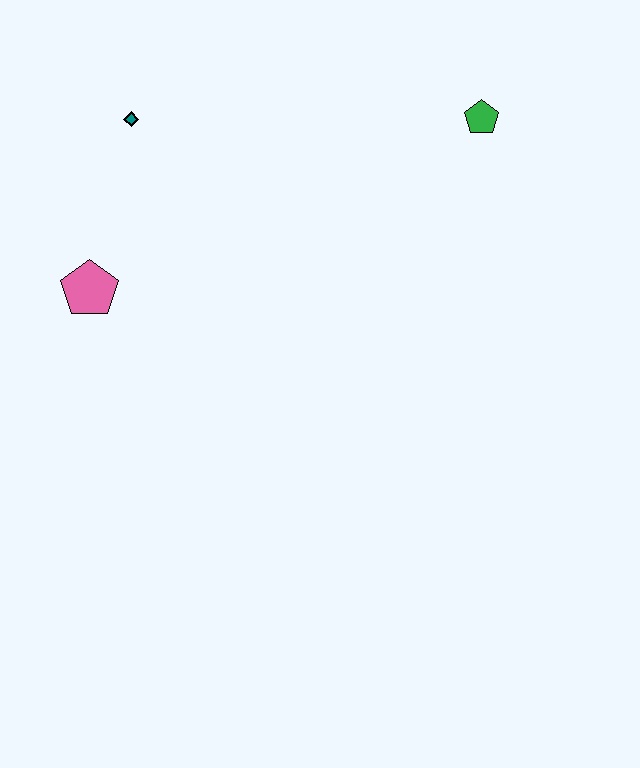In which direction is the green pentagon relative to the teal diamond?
The green pentagon is to the right of the teal diamond.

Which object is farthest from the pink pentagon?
The green pentagon is farthest from the pink pentagon.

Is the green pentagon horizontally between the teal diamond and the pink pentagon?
No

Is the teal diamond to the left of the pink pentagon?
No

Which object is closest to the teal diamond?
The pink pentagon is closest to the teal diamond.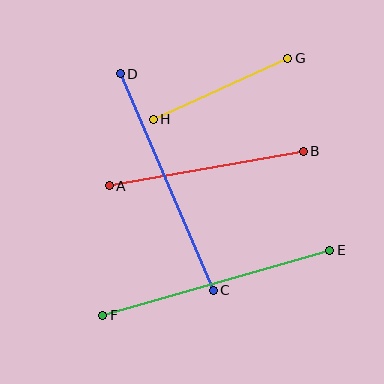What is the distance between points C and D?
The distance is approximately 236 pixels.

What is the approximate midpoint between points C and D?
The midpoint is at approximately (167, 182) pixels.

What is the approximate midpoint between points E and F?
The midpoint is at approximately (216, 283) pixels.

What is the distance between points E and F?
The distance is approximately 236 pixels.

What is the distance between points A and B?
The distance is approximately 197 pixels.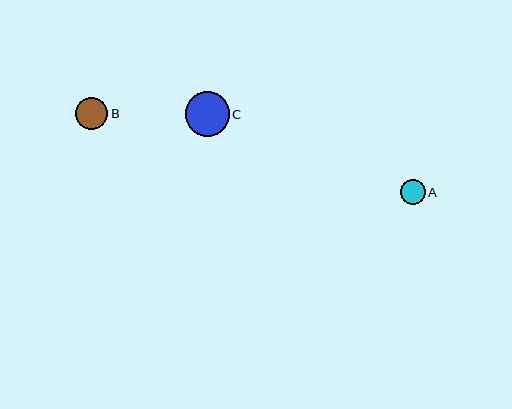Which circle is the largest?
Circle C is the largest with a size of approximately 44 pixels.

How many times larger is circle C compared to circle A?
Circle C is approximately 1.8 times the size of circle A.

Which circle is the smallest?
Circle A is the smallest with a size of approximately 25 pixels.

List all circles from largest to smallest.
From largest to smallest: C, B, A.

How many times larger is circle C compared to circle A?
Circle C is approximately 1.8 times the size of circle A.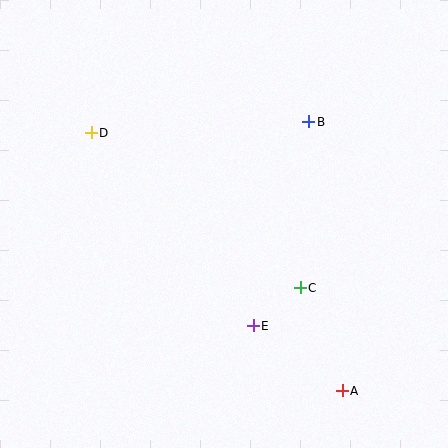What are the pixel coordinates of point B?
Point B is at (309, 122).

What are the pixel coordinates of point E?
Point E is at (253, 326).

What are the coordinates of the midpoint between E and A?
The midpoint between E and A is at (298, 358).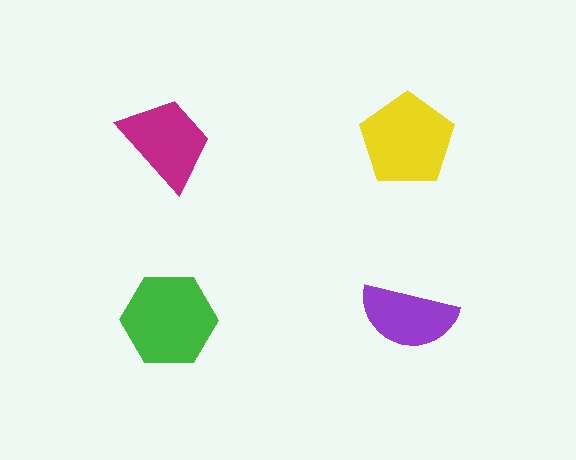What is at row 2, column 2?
A purple semicircle.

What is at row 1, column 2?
A yellow pentagon.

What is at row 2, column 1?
A green hexagon.